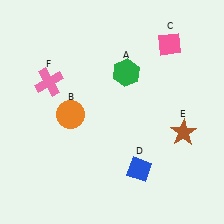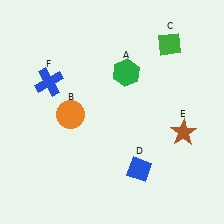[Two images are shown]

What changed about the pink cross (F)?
In Image 1, F is pink. In Image 2, it changed to blue.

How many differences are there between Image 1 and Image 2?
There are 2 differences between the two images.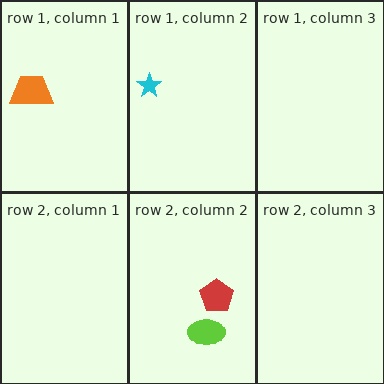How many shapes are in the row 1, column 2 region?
1.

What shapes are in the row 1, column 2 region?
The cyan star.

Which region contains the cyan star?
The row 1, column 2 region.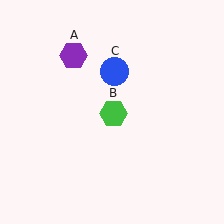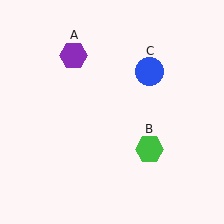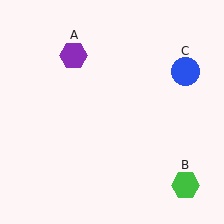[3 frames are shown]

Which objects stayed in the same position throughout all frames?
Purple hexagon (object A) remained stationary.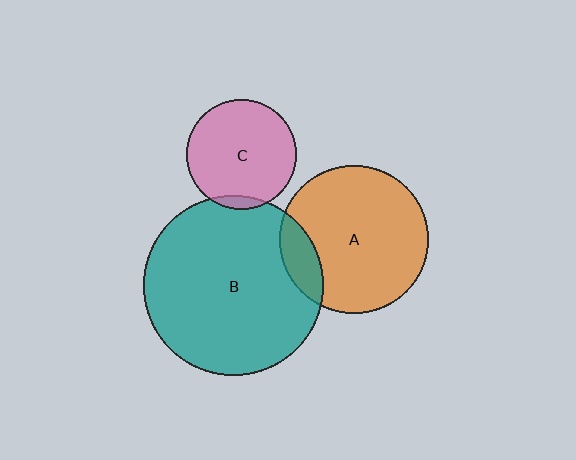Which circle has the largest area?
Circle B (teal).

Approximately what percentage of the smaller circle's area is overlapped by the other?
Approximately 5%.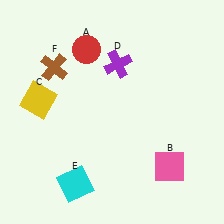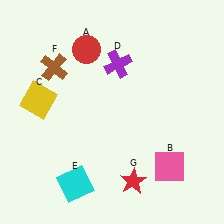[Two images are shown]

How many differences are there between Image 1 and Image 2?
There is 1 difference between the two images.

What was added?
A red star (G) was added in Image 2.